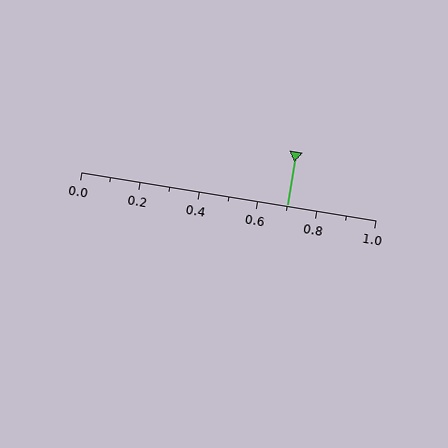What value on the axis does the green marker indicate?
The marker indicates approximately 0.7.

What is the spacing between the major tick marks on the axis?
The major ticks are spaced 0.2 apart.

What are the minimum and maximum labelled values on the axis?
The axis runs from 0.0 to 1.0.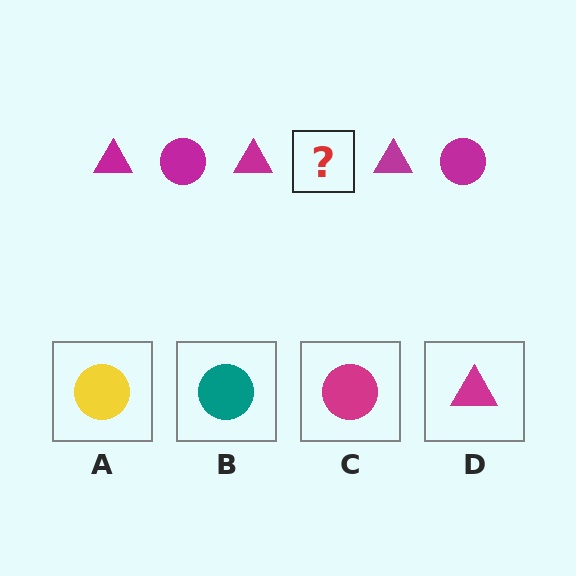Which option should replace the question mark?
Option C.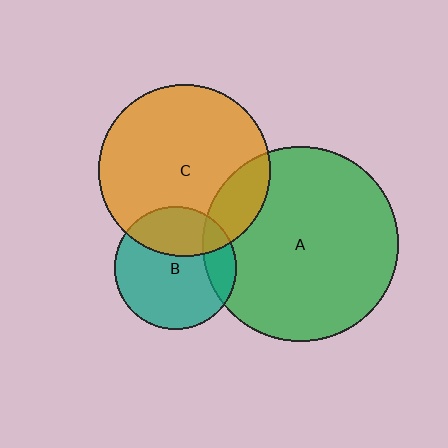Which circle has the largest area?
Circle A (green).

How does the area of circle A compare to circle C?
Approximately 1.3 times.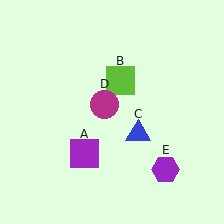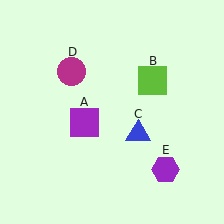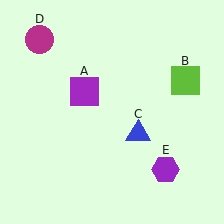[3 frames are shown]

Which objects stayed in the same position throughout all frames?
Blue triangle (object C) and purple hexagon (object E) remained stationary.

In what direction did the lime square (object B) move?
The lime square (object B) moved right.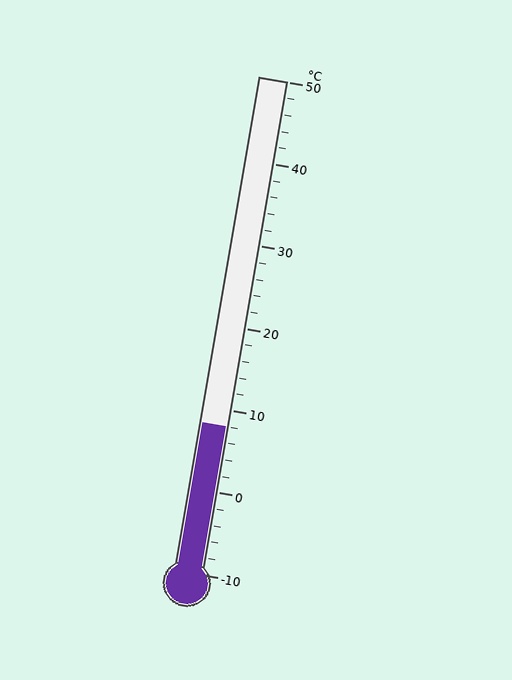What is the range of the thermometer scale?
The thermometer scale ranges from -10°C to 50°C.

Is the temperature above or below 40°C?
The temperature is below 40°C.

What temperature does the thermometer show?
The thermometer shows approximately 8°C.